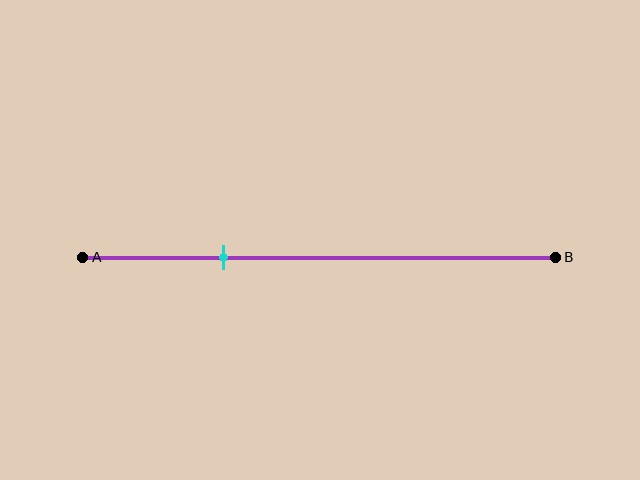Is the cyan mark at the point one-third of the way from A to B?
No, the mark is at about 30% from A, not at the 33% one-third point.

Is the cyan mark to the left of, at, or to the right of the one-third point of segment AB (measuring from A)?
The cyan mark is to the left of the one-third point of segment AB.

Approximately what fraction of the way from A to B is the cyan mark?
The cyan mark is approximately 30% of the way from A to B.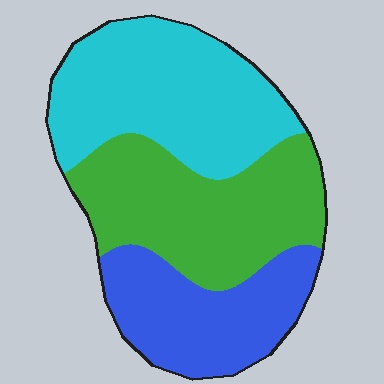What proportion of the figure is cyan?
Cyan covers 38% of the figure.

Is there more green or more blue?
Green.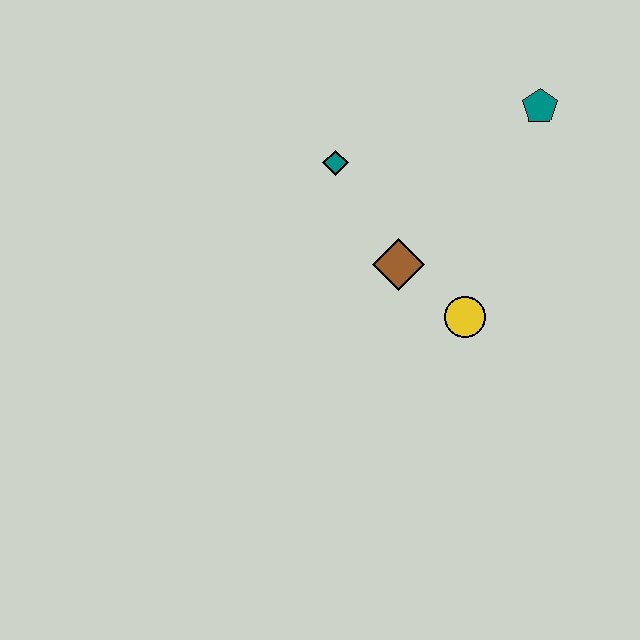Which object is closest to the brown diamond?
The yellow circle is closest to the brown diamond.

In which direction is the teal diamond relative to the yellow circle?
The teal diamond is above the yellow circle.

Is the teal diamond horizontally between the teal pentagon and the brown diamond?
No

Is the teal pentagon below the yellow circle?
No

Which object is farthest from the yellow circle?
The teal pentagon is farthest from the yellow circle.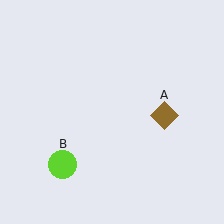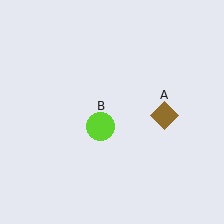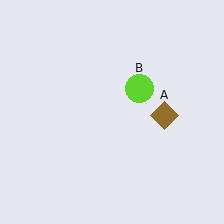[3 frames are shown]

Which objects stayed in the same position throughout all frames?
Brown diamond (object A) remained stationary.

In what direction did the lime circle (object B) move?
The lime circle (object B) moved up and to the right.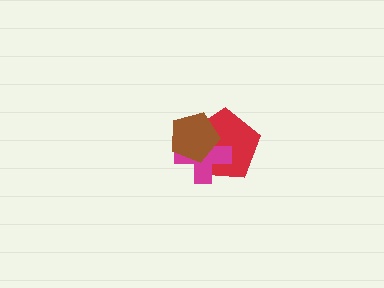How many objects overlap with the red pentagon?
2 objects overlap with the red pentagon.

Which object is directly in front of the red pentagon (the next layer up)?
The magenta cross is directly in front of the red pentagon.